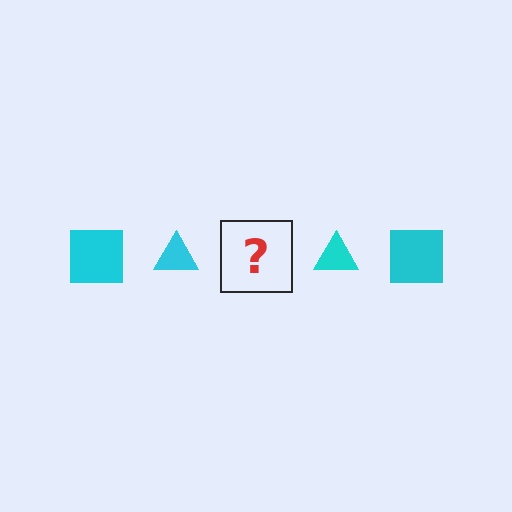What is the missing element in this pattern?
The missing element is a cyan square.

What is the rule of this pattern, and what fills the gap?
The rule is that the pattern cycles through square, triangle shapes in cyan. The gap should be filled with a cyan square.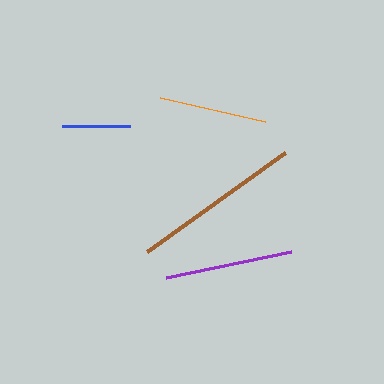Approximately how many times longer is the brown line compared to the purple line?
The brown line is approximately 1.3 times the length of the purple line.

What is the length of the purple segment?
The purple segment is approximately 128 pixels long.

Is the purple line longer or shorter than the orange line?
The purple line is longer than the orange line.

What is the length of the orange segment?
The orange segment is approximately 108 pixels long.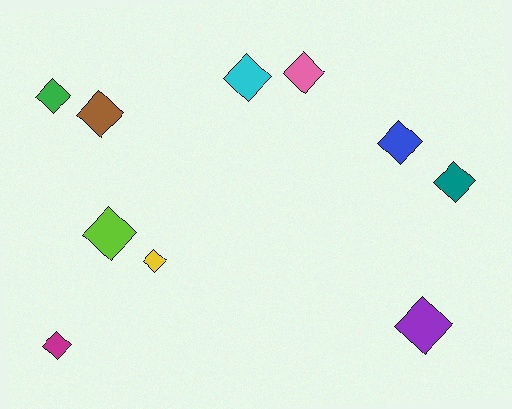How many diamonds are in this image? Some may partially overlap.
There are 10 diamonds.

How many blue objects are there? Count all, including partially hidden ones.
There is 1 blue object.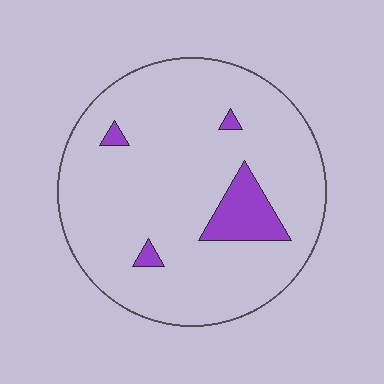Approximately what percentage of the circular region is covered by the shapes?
Approximately 10%.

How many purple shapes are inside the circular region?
4.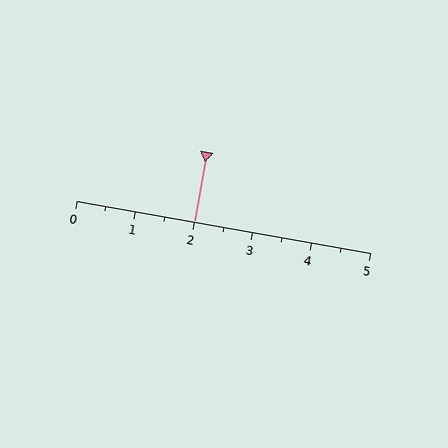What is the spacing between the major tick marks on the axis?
The major ticks are spaced 1 apart.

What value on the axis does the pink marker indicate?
The marker indicates approximately 2.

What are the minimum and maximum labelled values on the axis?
The axis runs from 0 to 5.